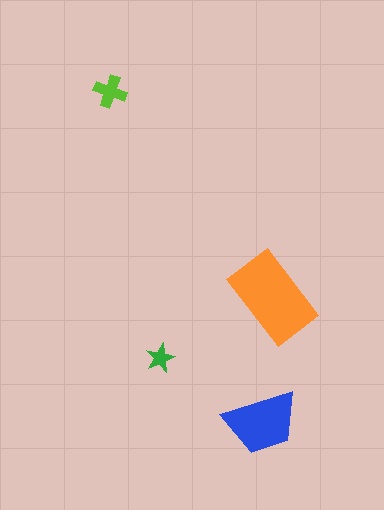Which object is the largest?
The orange rectangle.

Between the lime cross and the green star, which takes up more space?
The lime cross.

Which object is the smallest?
The green star.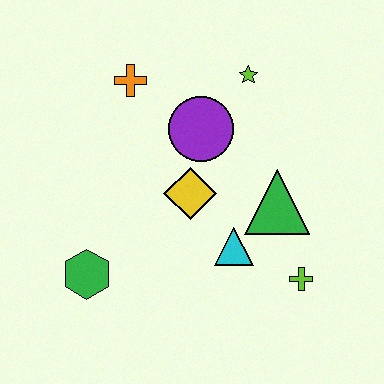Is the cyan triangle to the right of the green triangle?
No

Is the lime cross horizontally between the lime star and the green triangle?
No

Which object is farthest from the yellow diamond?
The lime cross is farthest from the yellow diamond.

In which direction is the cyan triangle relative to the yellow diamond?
The cyan triangle is below the yellow diamond.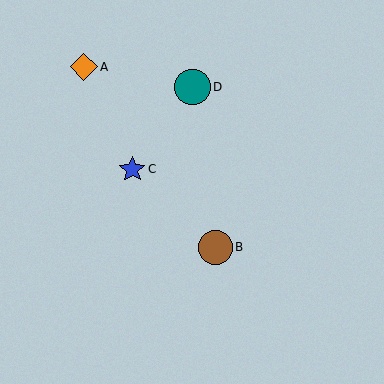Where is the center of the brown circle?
The center of the brown circle is at (215, 247).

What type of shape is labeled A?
Shape A is an orange diamond.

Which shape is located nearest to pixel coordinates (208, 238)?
The brown circle (labeled B) at (215, 247) is nearest to that location.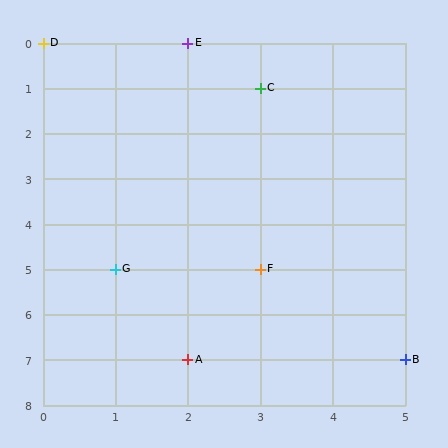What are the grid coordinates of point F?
Point F is at grid coordinates (3, 5).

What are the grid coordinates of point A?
Point A is at grid coordinates (2, 7).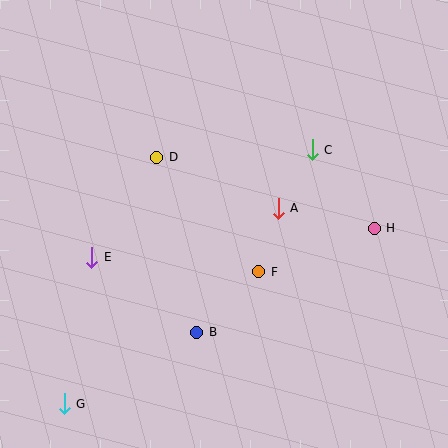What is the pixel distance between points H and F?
The distance between H and F is 124 pixels.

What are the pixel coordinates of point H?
Point H is at (374, 228).